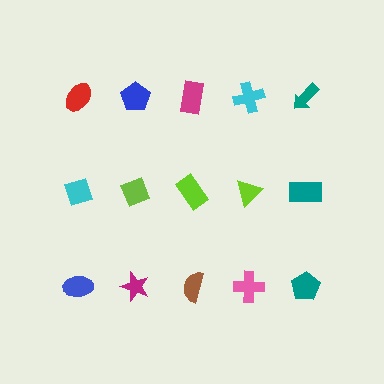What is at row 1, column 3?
A magenta rectangle.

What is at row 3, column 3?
A brown semicircle.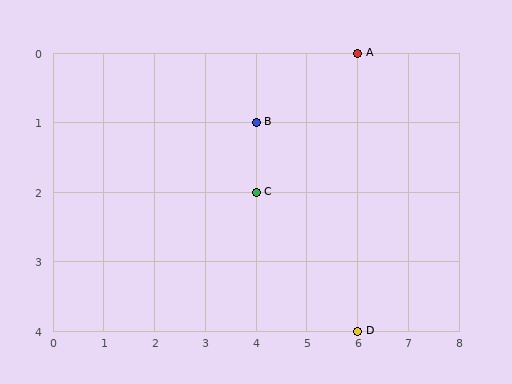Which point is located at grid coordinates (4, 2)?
Point C is at (4, 2).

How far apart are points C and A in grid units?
Points C and A are 2 columns and 2 rows apart (about 2.8 grid units diagonally).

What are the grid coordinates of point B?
Point B is at grid coordinates (4, 1).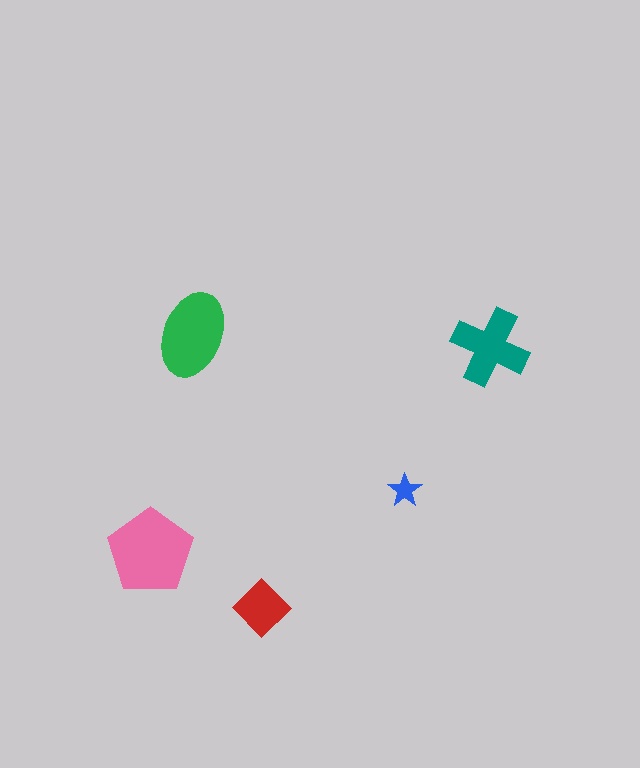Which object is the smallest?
The blue star.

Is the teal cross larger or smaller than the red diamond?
Larger.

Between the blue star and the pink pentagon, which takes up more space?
The pink pentagon.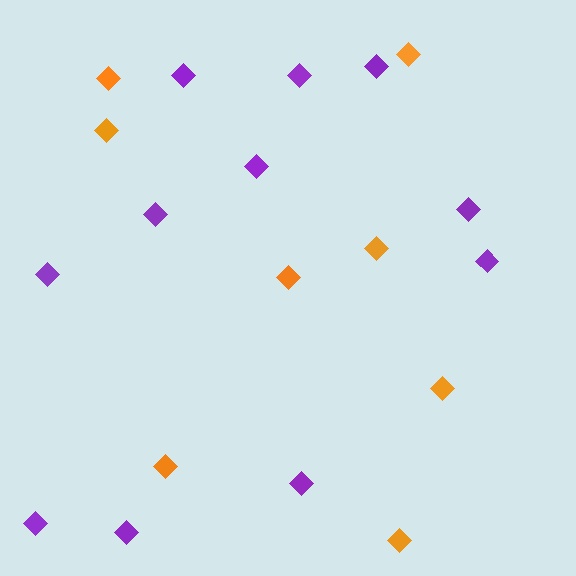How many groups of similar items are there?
There are 2 groups: one group of purple diamonds (11) and one group of orange diamonds (8).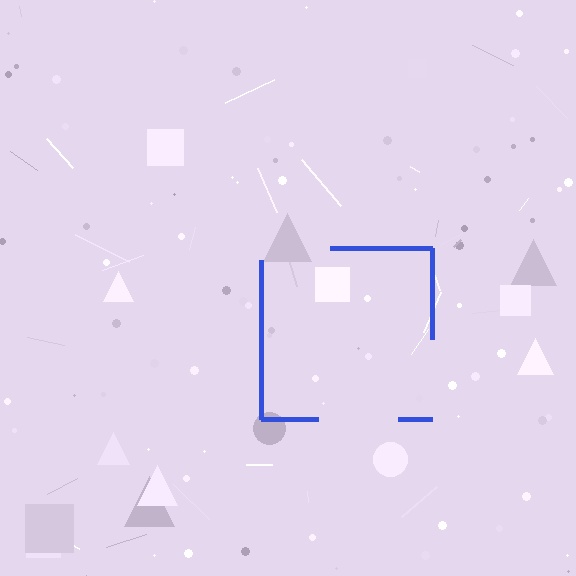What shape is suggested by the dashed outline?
The dashed outline suggests a square.